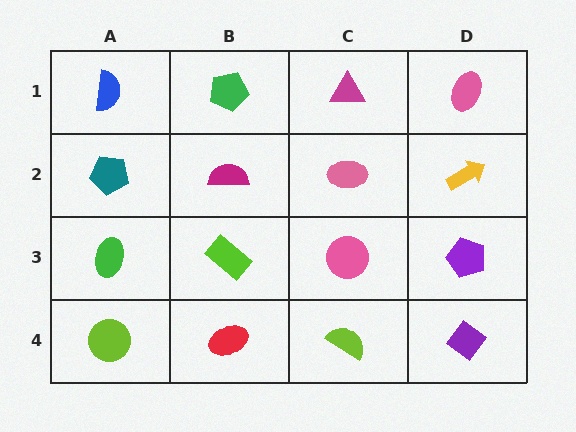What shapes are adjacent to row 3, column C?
A pink ellipse (row 2, column C), a lime semicircle (row 4, column C), a lime rectangle (row 3, column B), a purple pentagon (row 3, column D).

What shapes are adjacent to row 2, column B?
A green pentagon (row 1, column B), a lime rectangle (row 3, column B), a teal pentagon (row 2, column A), a pink ellipse (row 2, column C).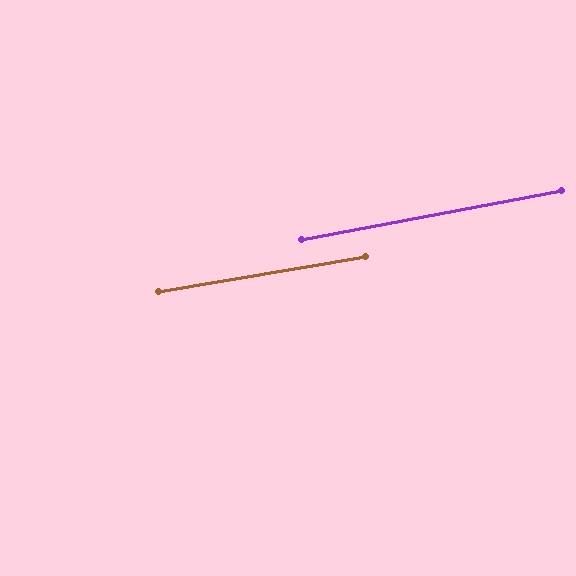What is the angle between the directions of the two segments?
Approximately 1 degree.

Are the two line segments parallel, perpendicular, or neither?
Parallel — their directions differ by only 1.2°.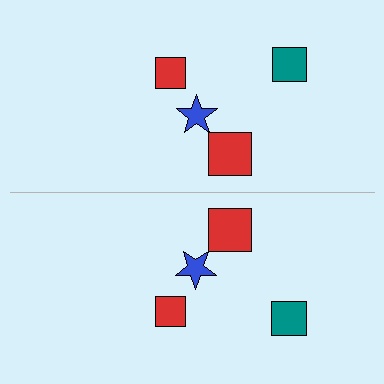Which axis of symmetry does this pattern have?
The pattern has a horizontal axis of symmetry running through the center of the image.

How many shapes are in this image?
There are 8 shapes in this image.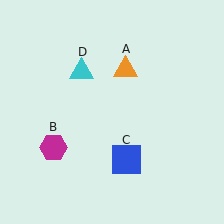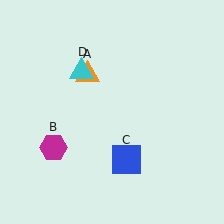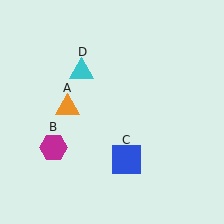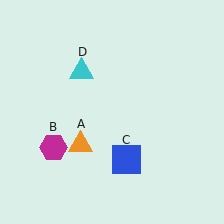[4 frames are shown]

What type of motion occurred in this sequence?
The orange triangle (object A) rotated counterclockwise around the center of the scene.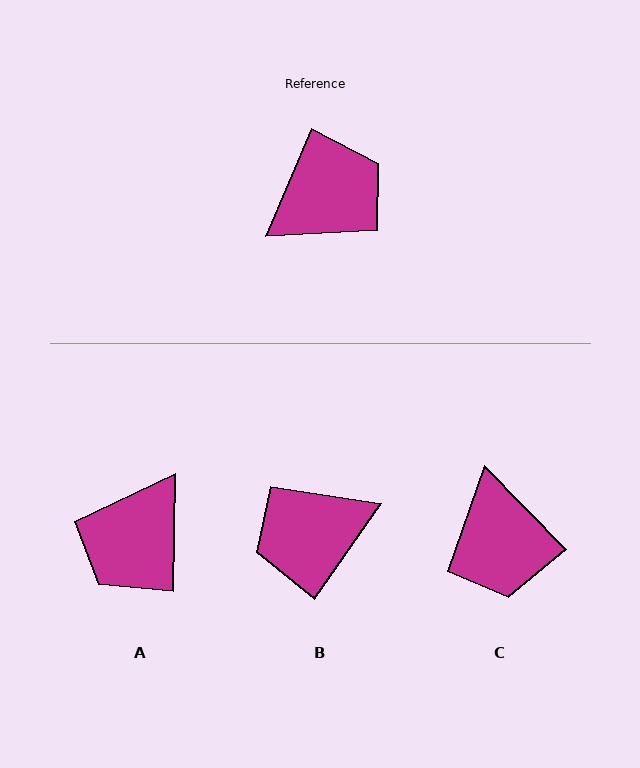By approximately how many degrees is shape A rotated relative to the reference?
Approximately 158 degrees clockwise.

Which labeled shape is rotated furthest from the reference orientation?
B, about 169 degrees away.